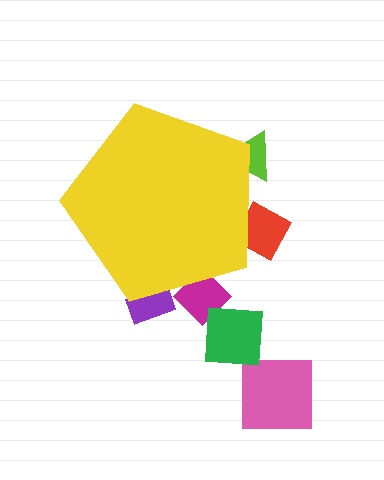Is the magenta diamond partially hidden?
Yes, the magenta diamond is partially hidden behind the yellow pentagon.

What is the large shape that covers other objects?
A yellow pentagon.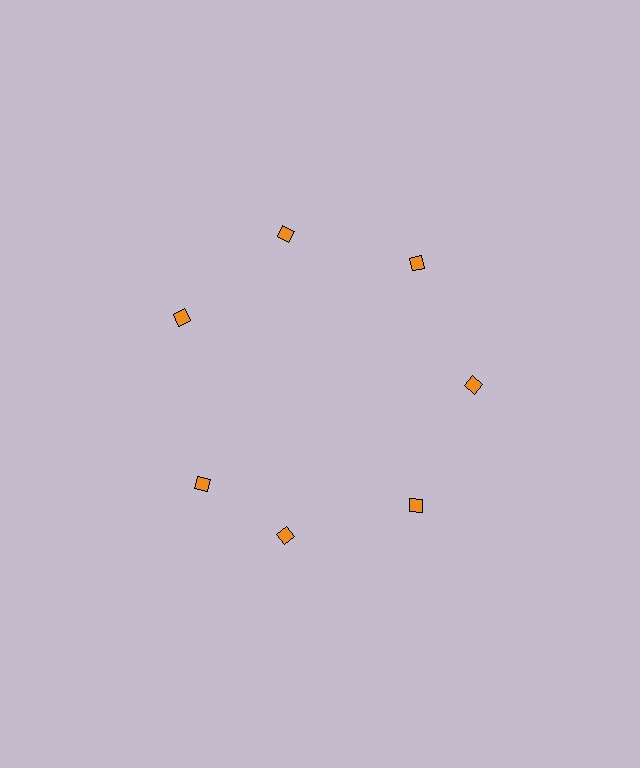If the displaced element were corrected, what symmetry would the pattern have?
It would have 7-fold rotational symmetry — the pattern would map onto itself every 51 degrees.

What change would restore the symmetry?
The symmetry would be restored by rotating it back into even spacing with its neighbors so that all 7 diamonds sit at equal angles and equal distance from the center.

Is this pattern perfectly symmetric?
No. The 7 orange diamonds are arranged in a ring, but one element near the 8 o'clock position is rotated out of alignment along the ring, breaking the 7-fold rotational symmetry.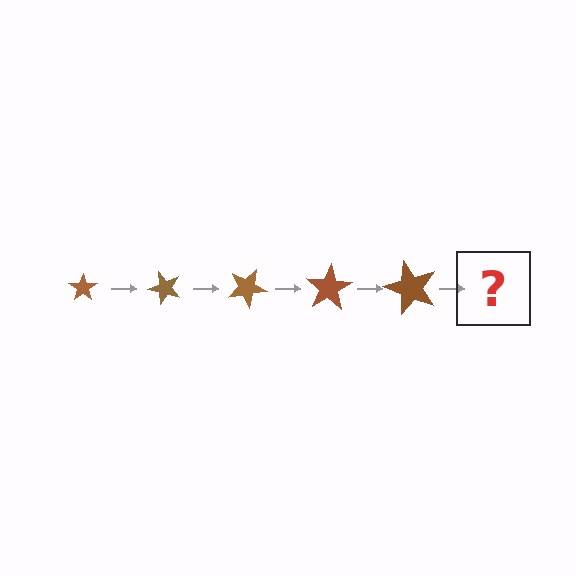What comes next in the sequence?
The next element should be a star, larger than the previous one and rotated 250 degrees from the start.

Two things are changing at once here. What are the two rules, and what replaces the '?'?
The two rules are that the star grows larger each step and it rotates 50 degrees each step. The '?' should be a star, larger than the previous one and rotated 250 degrees from the start.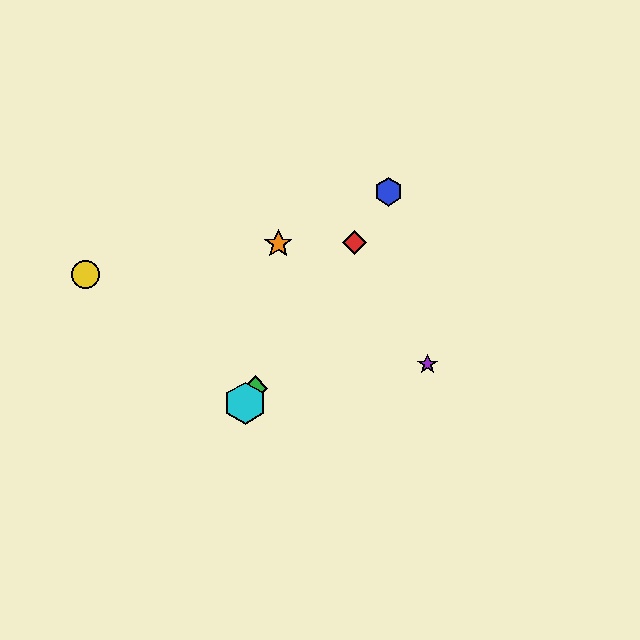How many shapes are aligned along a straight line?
4 shapes (the red diamond, the blue hexagon, the green diamond, the cyan hexagon) are aligned along a straight line.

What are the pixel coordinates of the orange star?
The orange star is at (278, 244).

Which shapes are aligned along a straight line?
The red diamond, the blue hexagon, the green diamond, the cyan hexagon are aligned along a straight line.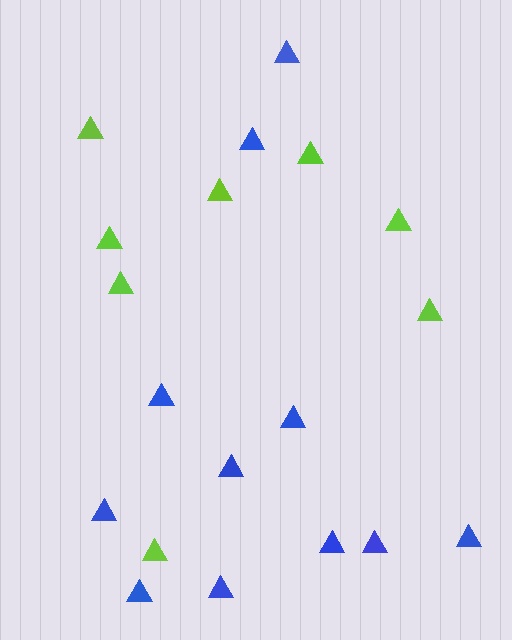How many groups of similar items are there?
There are 2 groups: one group of blue triangles (11) and one group of lime triangles (8).